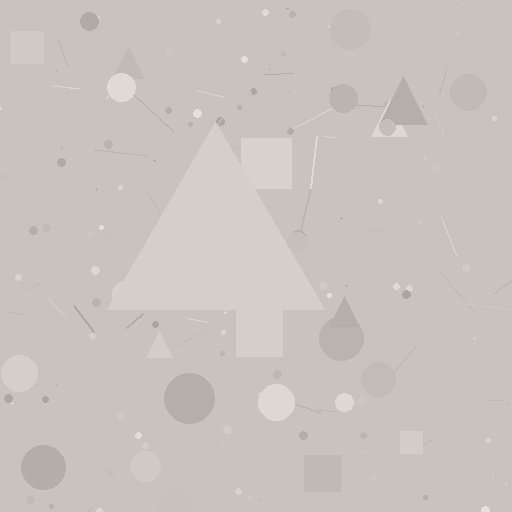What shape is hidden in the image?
A triangle is hidden in the image.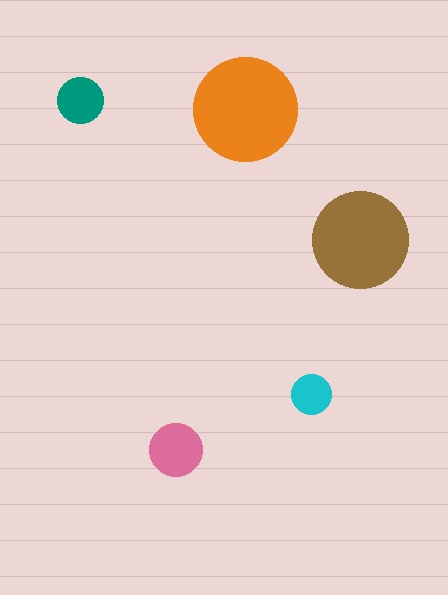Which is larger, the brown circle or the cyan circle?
The brown one.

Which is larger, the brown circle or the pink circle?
The brown one.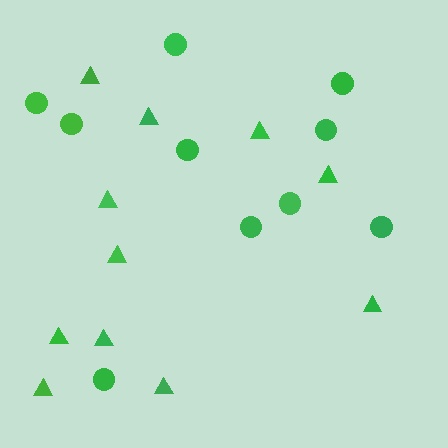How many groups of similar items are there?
There are 2 groups: one group of circles (10) and one group of triangles (11).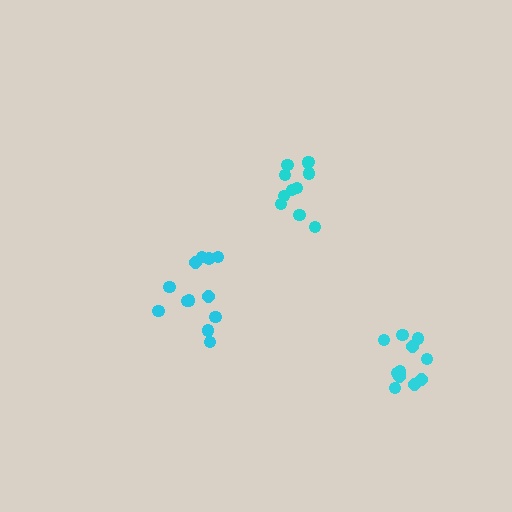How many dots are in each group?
Group 1: 11 dots, Group 2: 11 dots, Group 3: 12 dots (34 total).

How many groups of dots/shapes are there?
There are 3 groups.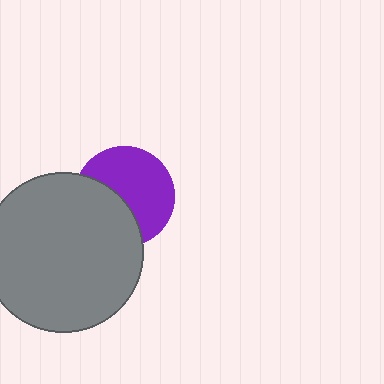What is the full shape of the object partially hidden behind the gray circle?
The partially hidden object is a purple circle.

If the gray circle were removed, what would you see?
You would see the complete purple circle.